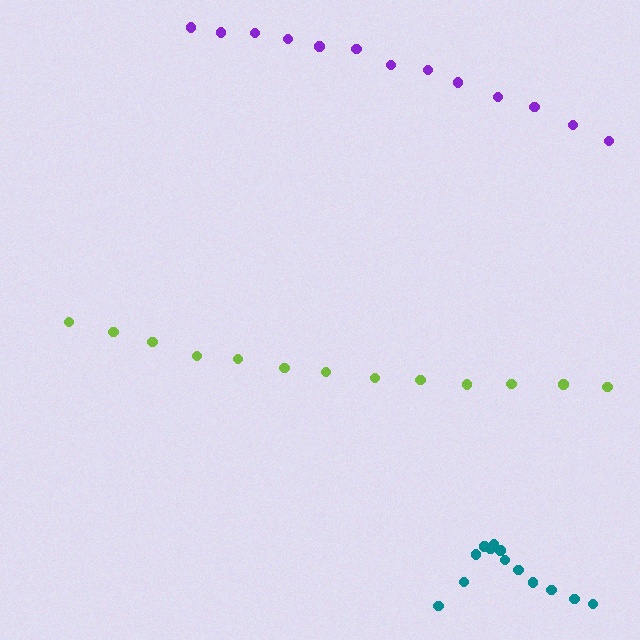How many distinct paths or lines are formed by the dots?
There are 3 distinct paths.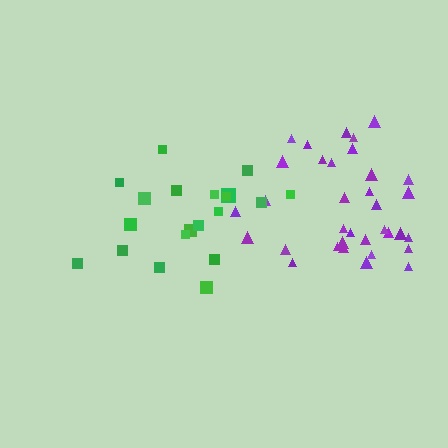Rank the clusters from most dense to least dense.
purple, green.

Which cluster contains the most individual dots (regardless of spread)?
Purple (34).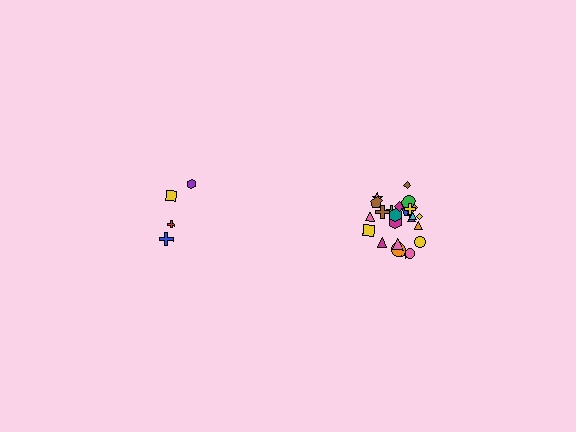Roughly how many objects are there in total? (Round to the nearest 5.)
Roughly 30 objects in total.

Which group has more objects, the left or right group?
The right group.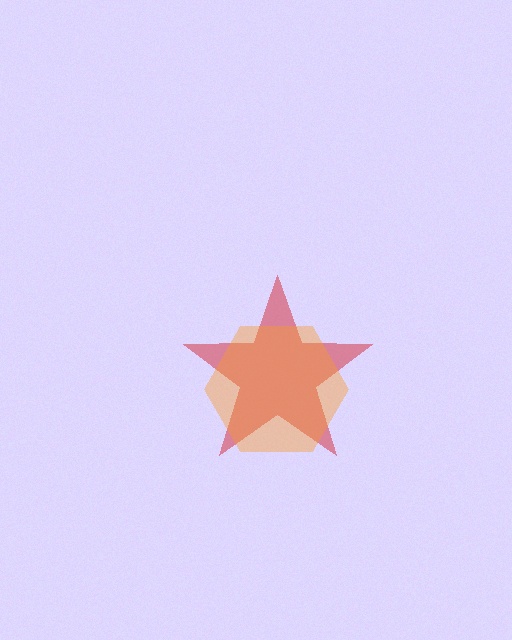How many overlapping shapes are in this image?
There are 2 overlapping shapes in the image.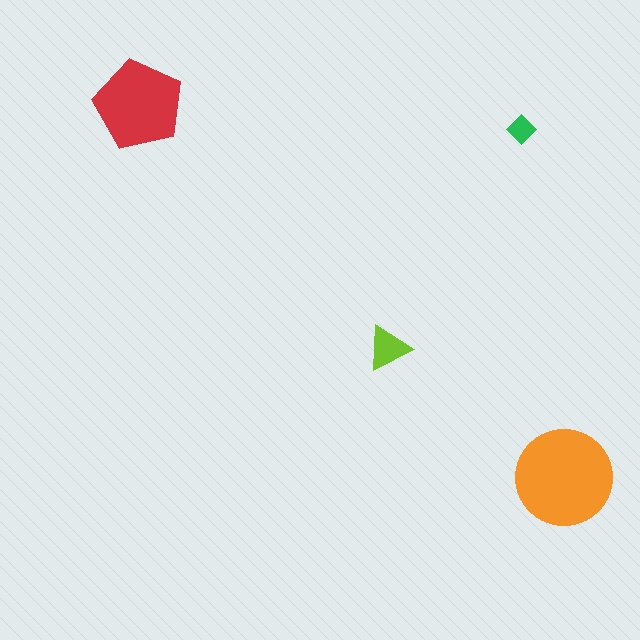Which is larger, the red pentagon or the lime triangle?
The red pentagon.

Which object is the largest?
The orange circle.